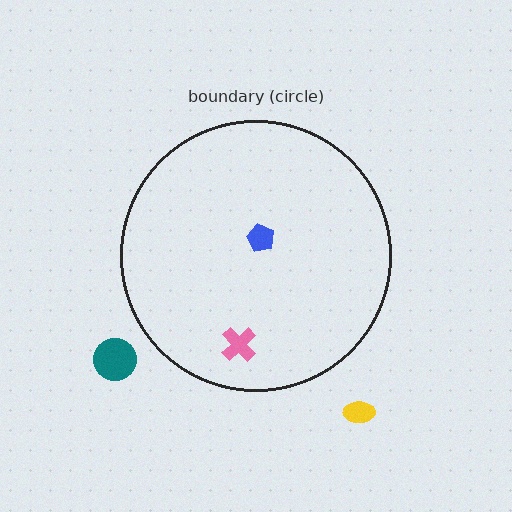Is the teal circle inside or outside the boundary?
Outside.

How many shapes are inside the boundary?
2 inside, 2 outside.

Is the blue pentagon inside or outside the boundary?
Inside.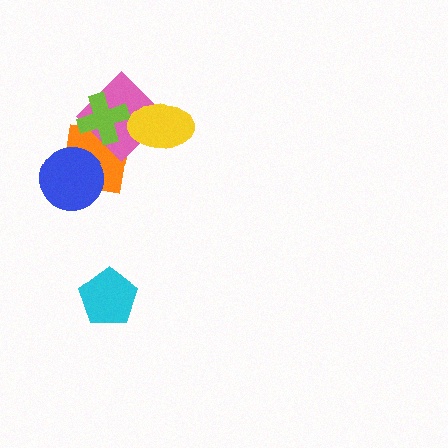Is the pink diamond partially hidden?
Yes, it is partially covered by another shape.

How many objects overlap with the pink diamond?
3 objects overlap with the pink diamond.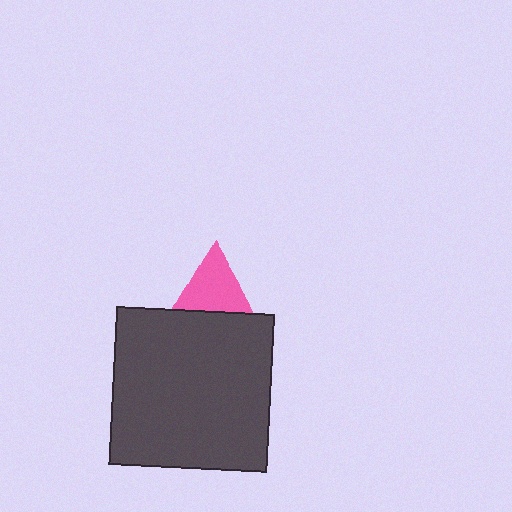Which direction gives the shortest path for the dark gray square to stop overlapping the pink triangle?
Moving down gives the shortest separation.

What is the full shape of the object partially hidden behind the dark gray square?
The partially hidden object is a pink triangle.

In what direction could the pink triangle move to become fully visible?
The pink triangle could move up. That would shift it out from behind the dark gray square entirely.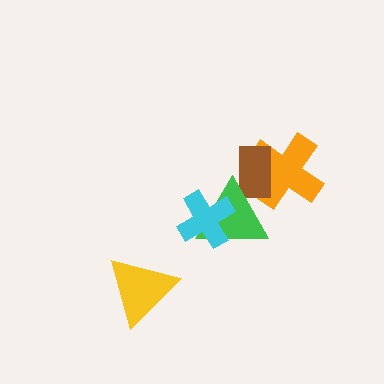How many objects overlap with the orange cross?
2 objects overlap with the orange cross.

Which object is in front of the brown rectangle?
The green triangle is in front of the brown rectangle.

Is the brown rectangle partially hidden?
Yes, it is partially covered by another shape.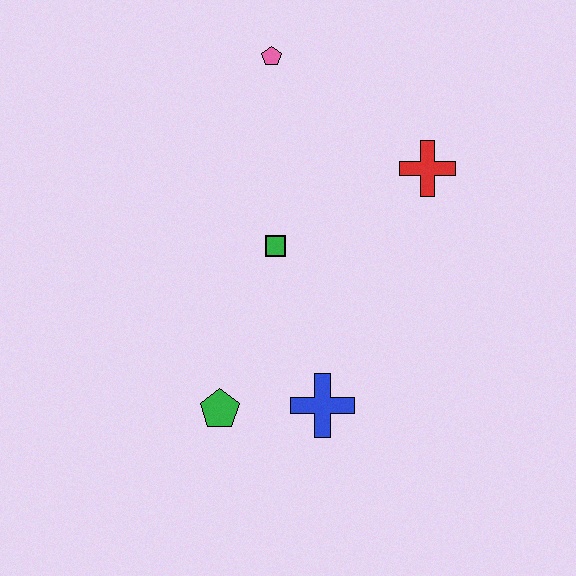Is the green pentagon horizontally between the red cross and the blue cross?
No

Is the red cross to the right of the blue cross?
Yes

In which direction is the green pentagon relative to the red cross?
The green pentagon is below the red cross.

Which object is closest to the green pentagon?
The blue cross is closest to the green pentagon.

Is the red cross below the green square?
No